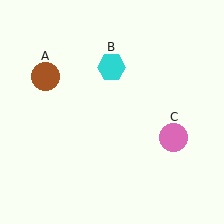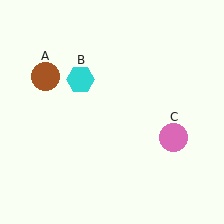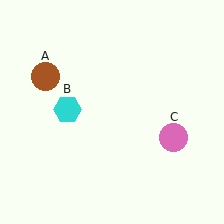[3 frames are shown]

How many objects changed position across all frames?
1 object changed position: cyan hexagon (object B).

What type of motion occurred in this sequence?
The cyan hexagon (object B) rotated counterclockwise around the center of the scene.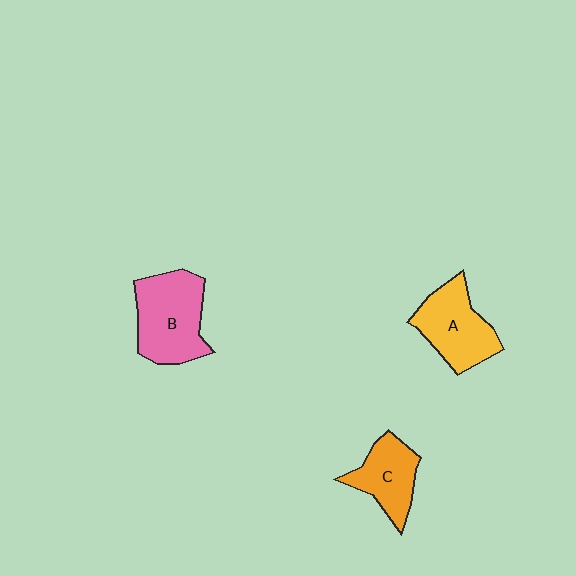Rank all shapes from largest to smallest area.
From largest to smallest: B (pink), A (yellow), C (orange).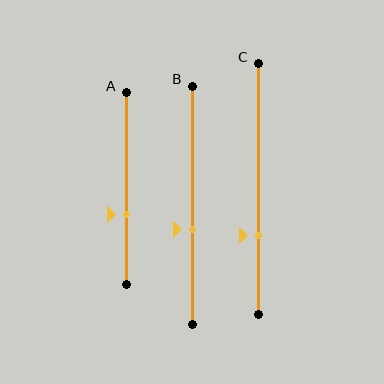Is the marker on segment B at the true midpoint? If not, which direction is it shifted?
No, the marker on segment B is shifted downward by about 10% of the segment length.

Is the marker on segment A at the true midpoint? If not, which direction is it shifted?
No, the marker on segment A is shifted downward by about 14% of the segment length.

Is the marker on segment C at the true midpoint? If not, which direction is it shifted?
No, the marker on segment C is shifted downward by about 19% of the segment length.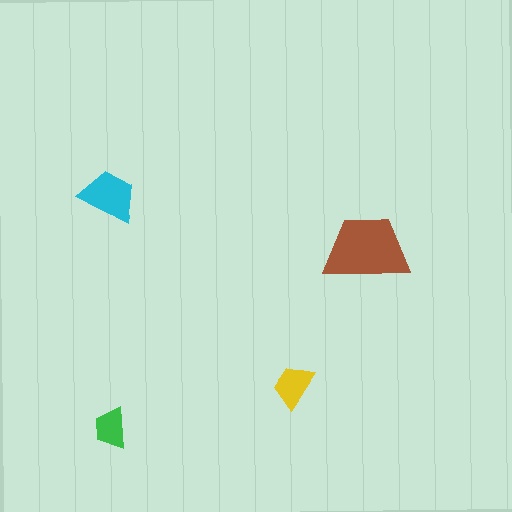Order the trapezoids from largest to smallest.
the brown one, the cyan one, the yellow one, the green one.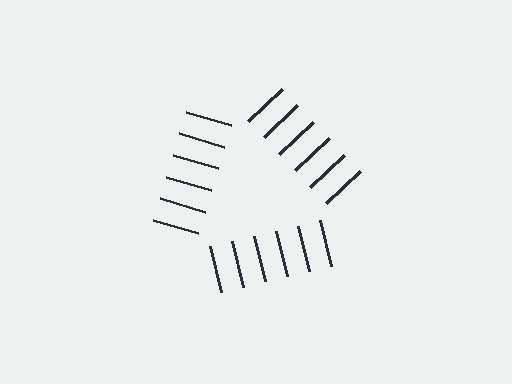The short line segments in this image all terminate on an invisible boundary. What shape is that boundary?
An illusory triangle — the line segments terminate on its edges but no continuous stroke is drawn.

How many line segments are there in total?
18 — 6 along each of the 3 edges.